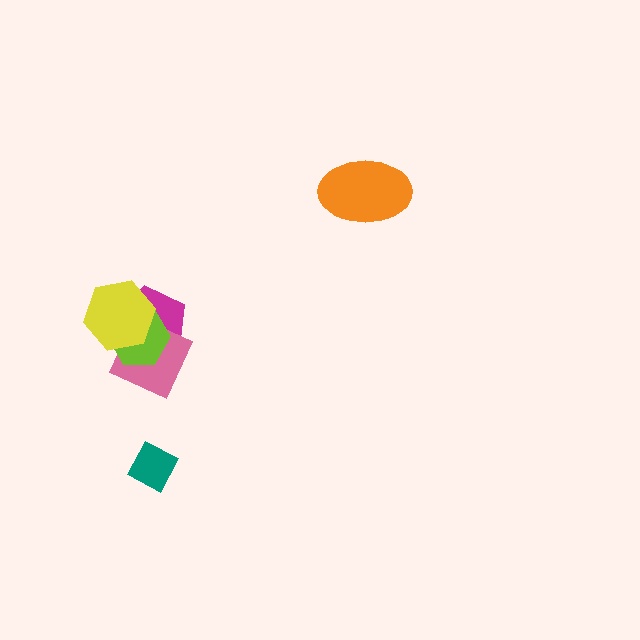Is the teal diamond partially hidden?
No, no other shape covers it.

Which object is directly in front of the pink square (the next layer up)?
The lime hexagon is directly in front of the pink square.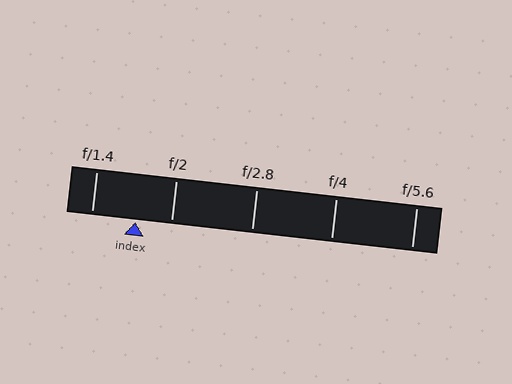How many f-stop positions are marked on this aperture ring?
There are 5 f-stop positions marked.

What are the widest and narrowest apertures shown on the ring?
The widest aperture shown is f/1.4 and the narrowest is f/5.6.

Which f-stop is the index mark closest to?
The index mark is closest to f/2.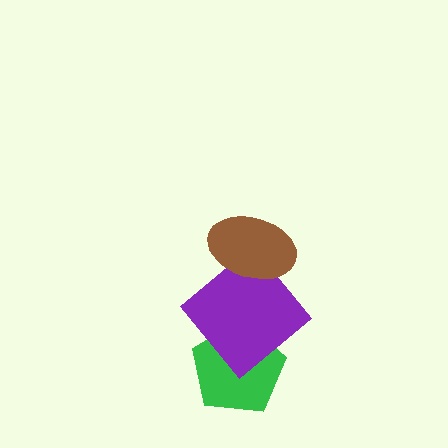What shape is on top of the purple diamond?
The brown ellipse is on top of the purple diamond.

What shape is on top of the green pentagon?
The purple diamond is on top of the green pentagon.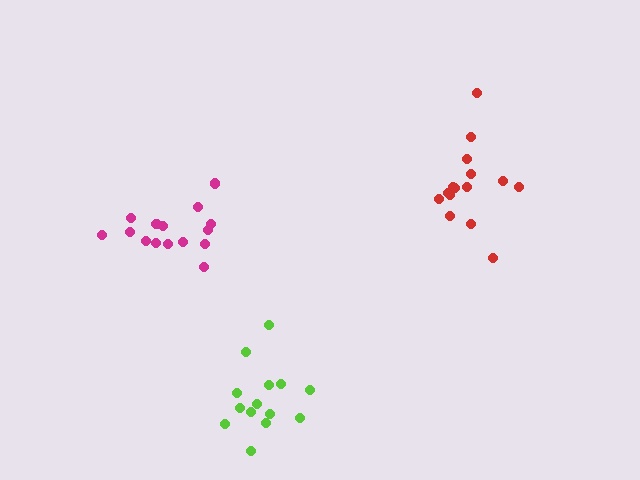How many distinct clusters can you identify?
There are 3 distinct clusters.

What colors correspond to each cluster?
The clusters are colored: magenta, red, lime.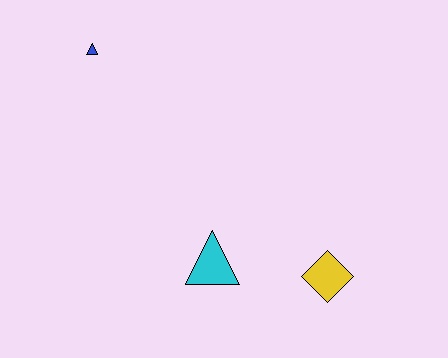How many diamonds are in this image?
There is 1 diamond.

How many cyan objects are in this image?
There is 1 cyan object.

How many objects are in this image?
There are 3 objects.